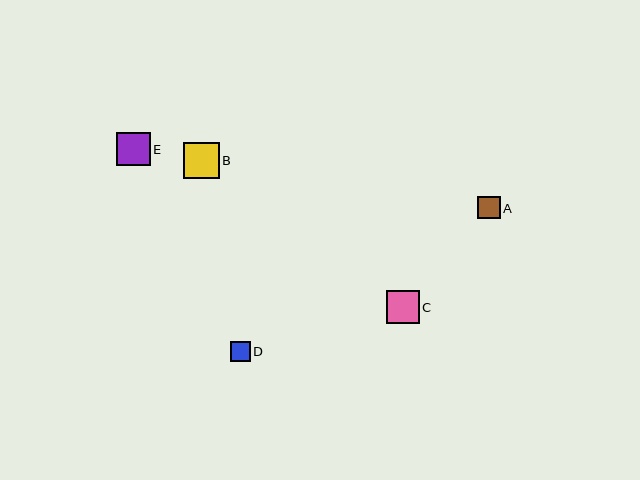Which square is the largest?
Square B is the largest with a size of approximately 36 pixels.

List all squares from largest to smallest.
From largest to smallest: B, E, C, A, D.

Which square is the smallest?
Square D is the smallest with a size of approximately 19 pixels.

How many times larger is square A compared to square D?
Square A is approximately 1.1 times the size of square D.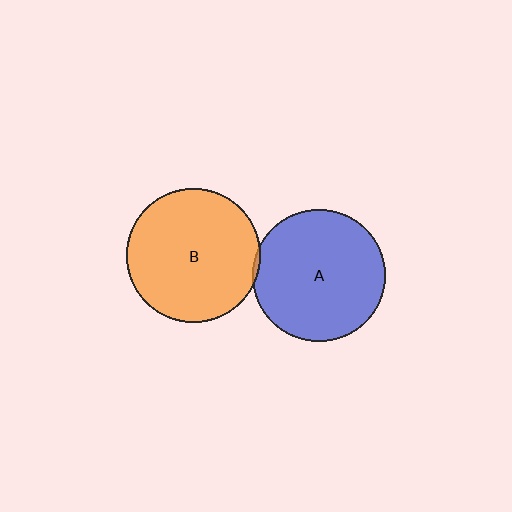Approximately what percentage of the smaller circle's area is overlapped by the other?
Approximately 5%.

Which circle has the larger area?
Circle B (orange).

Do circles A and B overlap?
Yes.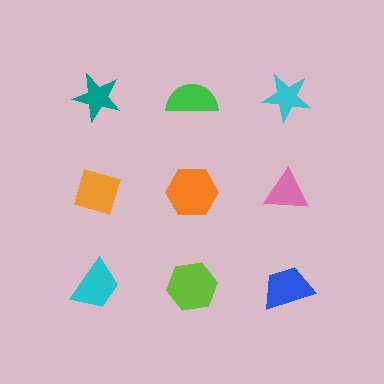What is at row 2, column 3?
A pink triangle.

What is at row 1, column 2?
A green semicircle.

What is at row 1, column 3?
A cyan star.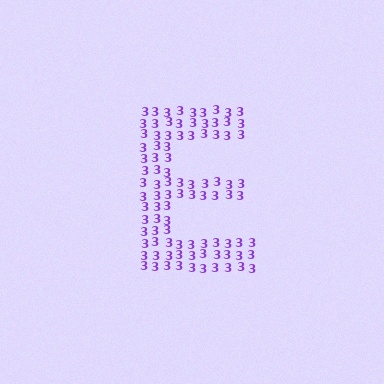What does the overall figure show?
The overall figure shows the letter E.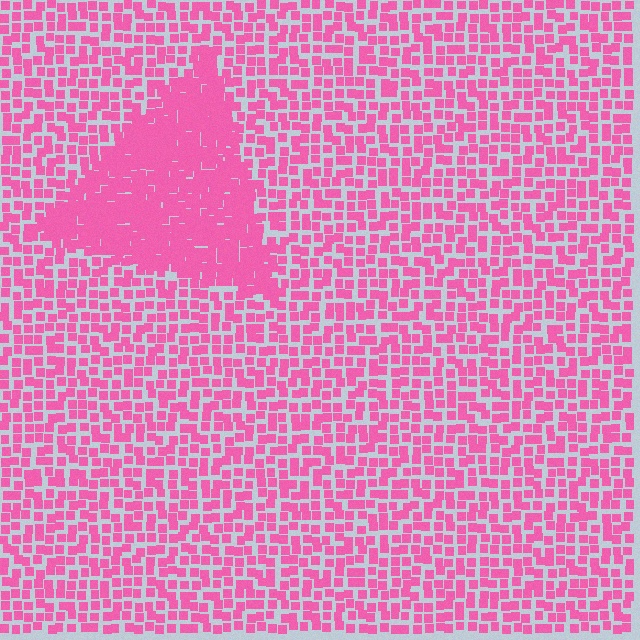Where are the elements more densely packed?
The elements are more densely packed inside the triangle boundary.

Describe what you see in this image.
The image contains small pink elements arranged at two different densities. A triangle-shaped region is visible where the elements are more densely packed than the surrounding area.